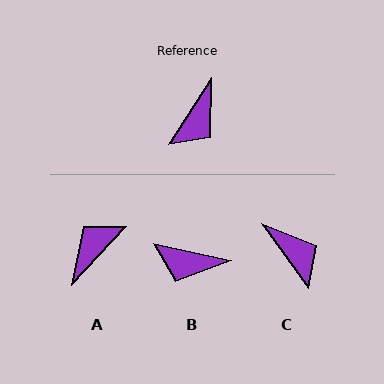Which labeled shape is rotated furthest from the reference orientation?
A, about 170 degrees away.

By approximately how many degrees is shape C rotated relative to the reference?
Approximately 69 degrees counter-clockwise.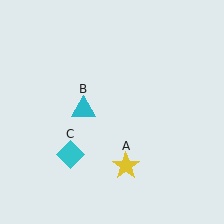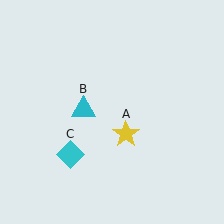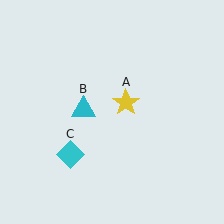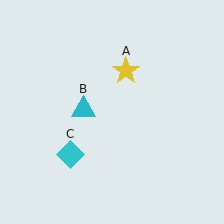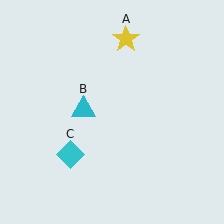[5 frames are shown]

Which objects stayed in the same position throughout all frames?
Cyan triangle (object B) and cyan diamond (object C) remained stationary.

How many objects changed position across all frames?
1 object changed position: yellow star (object A).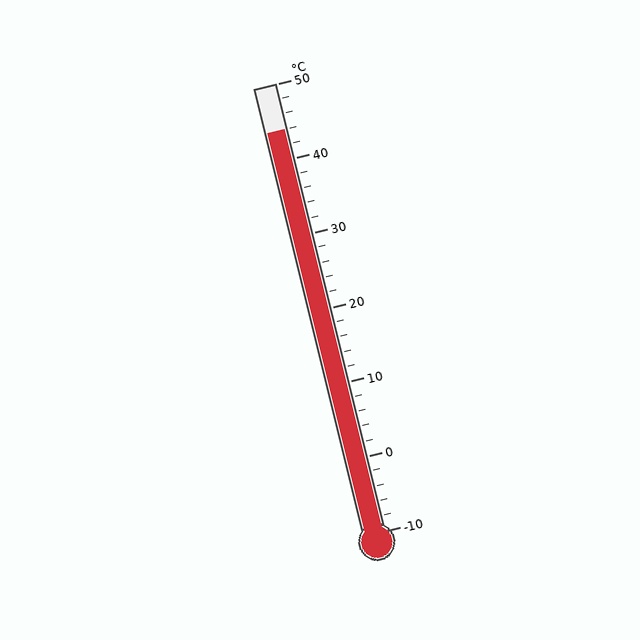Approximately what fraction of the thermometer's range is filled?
The thermometer is filled to approximately 90% of its range.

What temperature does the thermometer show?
The thermometer shows approximately 44°C.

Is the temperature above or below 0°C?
The temperature is above 0°C.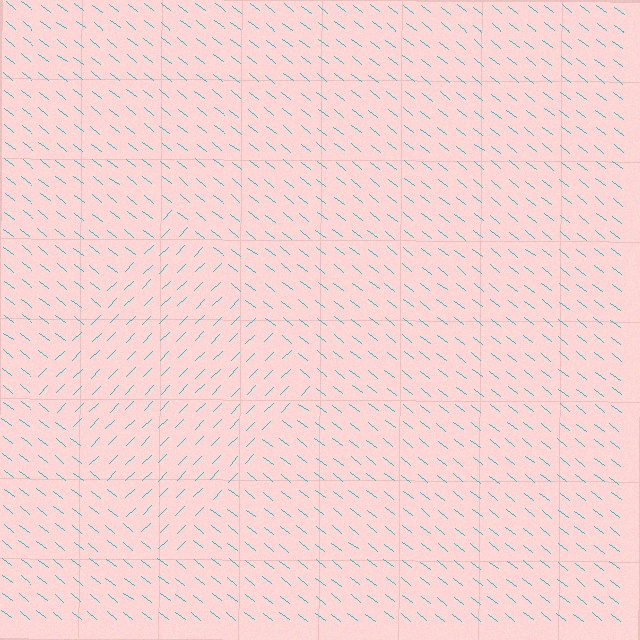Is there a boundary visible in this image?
Yes, there is a texture boundary formed by a change in line orientation.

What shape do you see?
I see a diamond.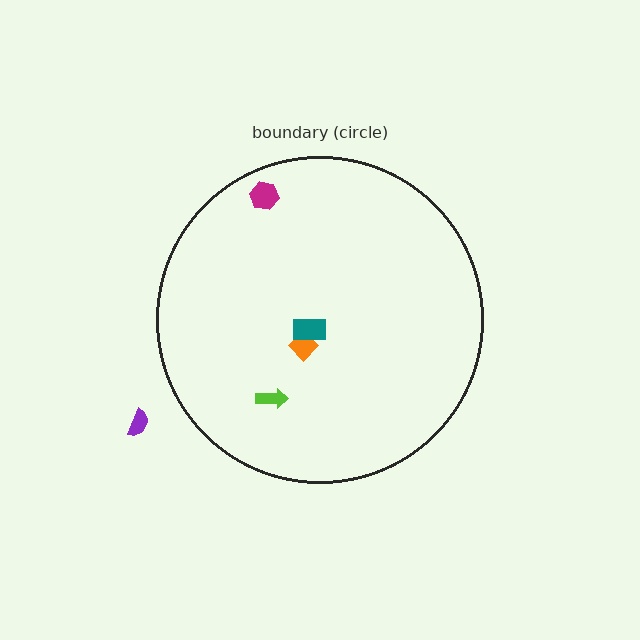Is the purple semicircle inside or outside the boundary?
Outside.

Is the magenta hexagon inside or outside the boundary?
Inside.